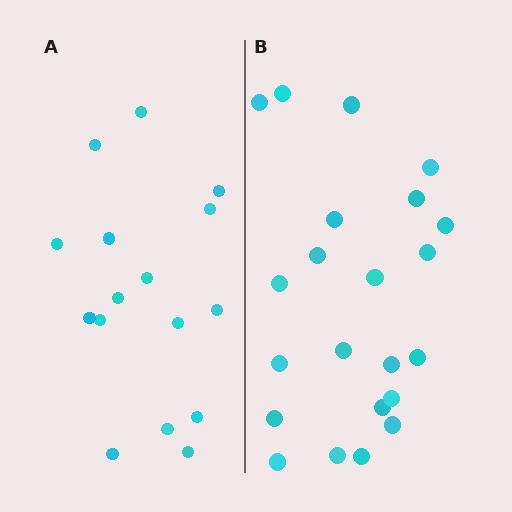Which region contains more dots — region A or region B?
Region B (the right region) has more dots.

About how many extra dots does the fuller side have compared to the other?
Region B has about 6 more dots than region A.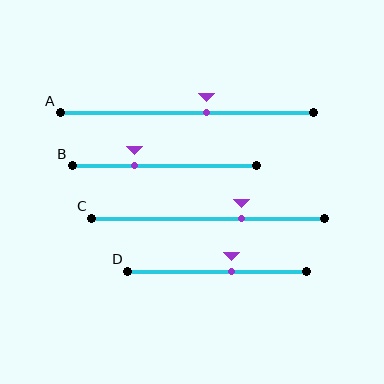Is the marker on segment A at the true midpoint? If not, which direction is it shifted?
No, the marker on segment A is shifted to the right by about 8% of the segment length.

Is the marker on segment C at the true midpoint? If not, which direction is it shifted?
No, the marker on segment C is shifted to the right by about 14% of the segment length.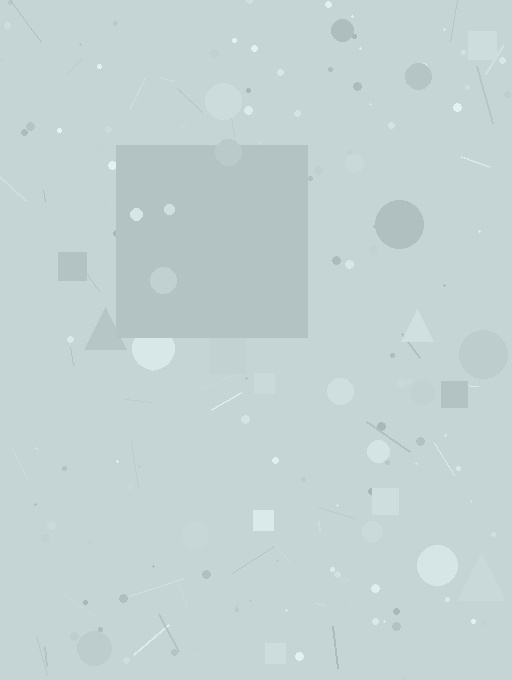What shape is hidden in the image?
A square is hidden in the image.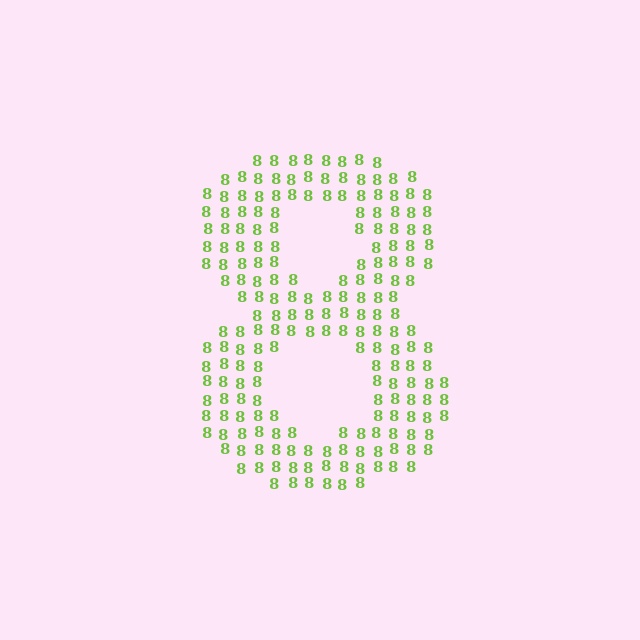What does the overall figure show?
The overall figure shows the digit 8.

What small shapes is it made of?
It is made of small digit 8's.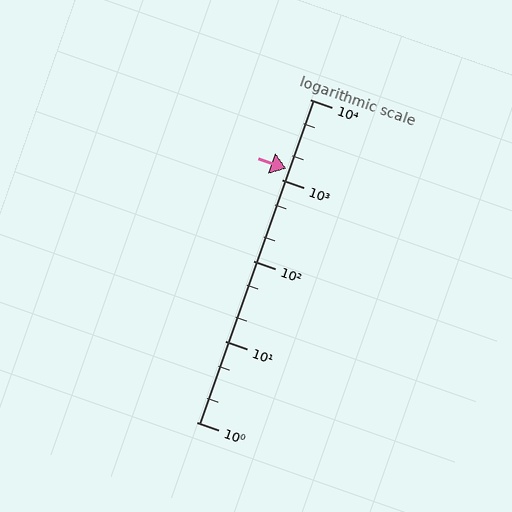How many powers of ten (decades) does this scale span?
The scale spans 4 decades, from 1 to 10000.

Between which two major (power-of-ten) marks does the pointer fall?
The pointer is between 1000 and 10000.